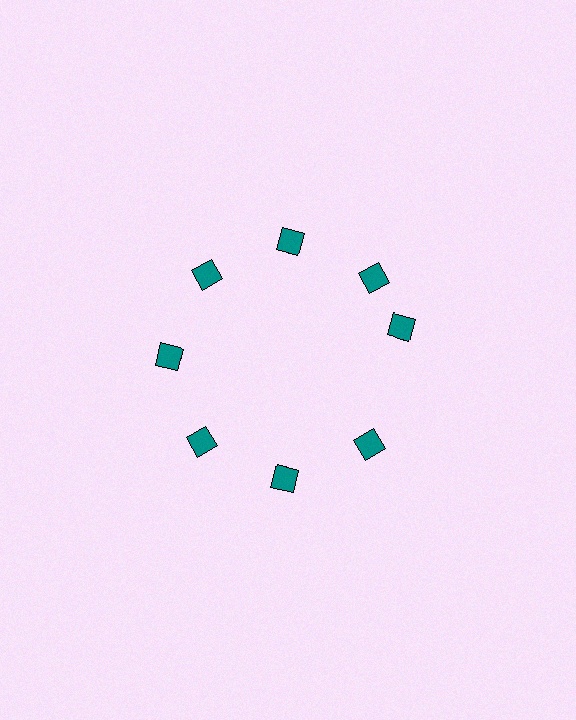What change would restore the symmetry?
The symmetry would be restored by rotating it back into even spacing with its neighbors so that all 8 diamonds sit at equal angles and equal distance from the center.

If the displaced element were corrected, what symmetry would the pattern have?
It would have 8-fold rotational symmetry — the pattern would map onto itself every 45 degrees.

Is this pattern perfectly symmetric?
No. The 8 teal diamonds are arranged in a ring, but one element near the 3 o'clock position is rotated out of alignment along the ring, breaking the 8-fold rotational symmetry.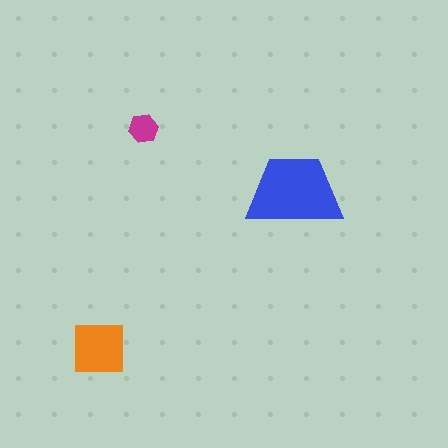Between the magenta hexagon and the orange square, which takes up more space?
The orange square.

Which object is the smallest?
The magenta hexagon.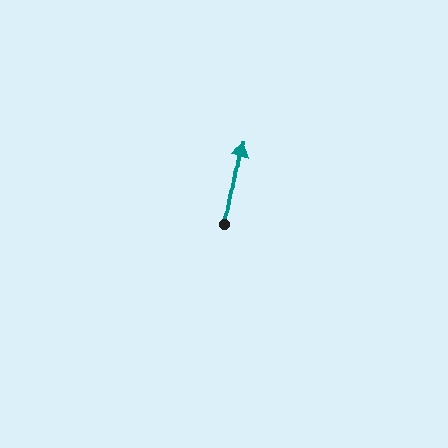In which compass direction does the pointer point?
North.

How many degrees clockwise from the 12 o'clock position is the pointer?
Approximately 11 degrees.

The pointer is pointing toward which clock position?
Roughly 12 o'clock.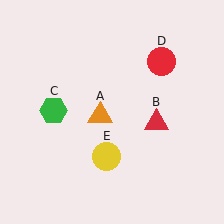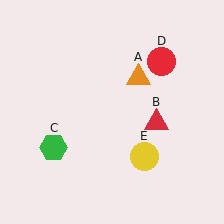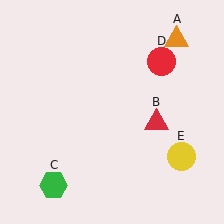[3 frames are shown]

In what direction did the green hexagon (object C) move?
The green hexagon (object C) moved down.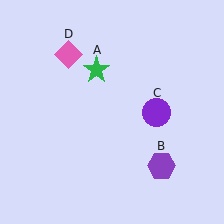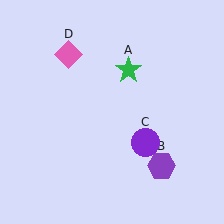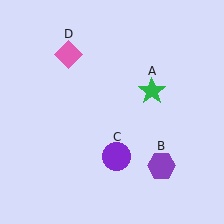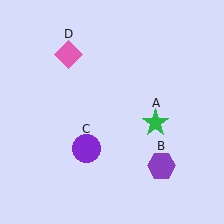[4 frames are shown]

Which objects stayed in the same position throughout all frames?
Purple hexagon (object B) and pink diamond (object D) remained stationary.